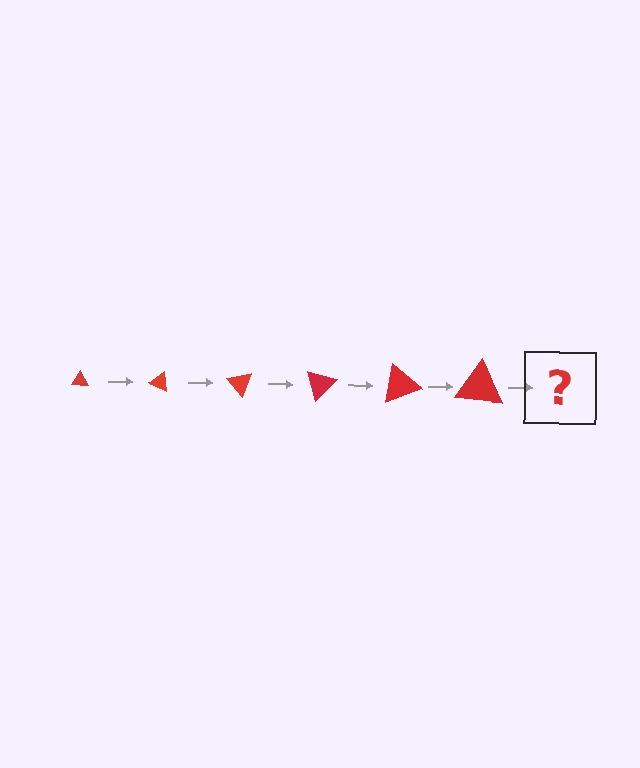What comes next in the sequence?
The next element should be a triangle, larger than the previous one and rotated 150 degrees from the start.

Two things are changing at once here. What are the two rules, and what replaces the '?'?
The two rules are that the triangle grows larger each step and it rotates 25 degrees each step. The '?' should be a triangle, larger than the previous one and rotated 150 degrees from the start.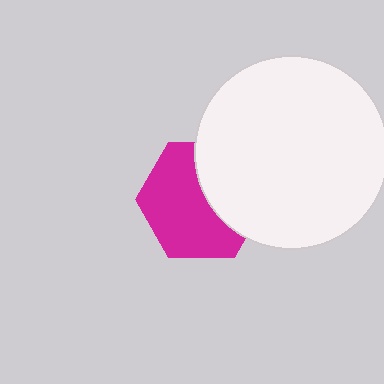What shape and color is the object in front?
The object in front is a white circle.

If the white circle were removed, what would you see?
You would see the complete magenta hexagon.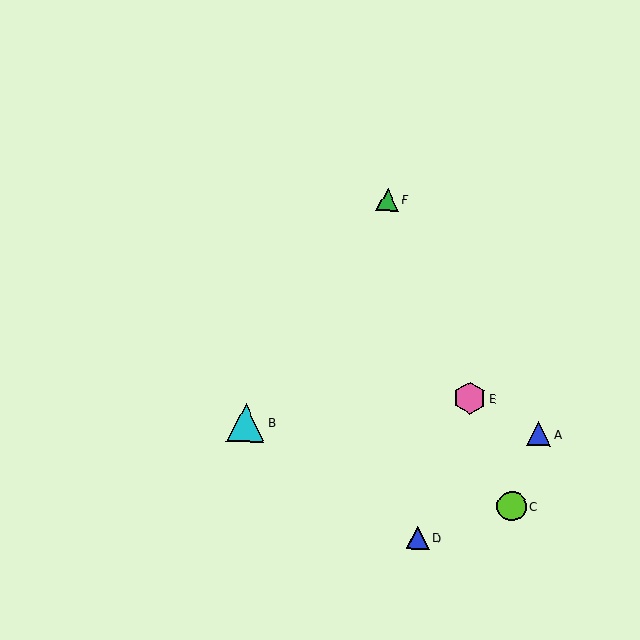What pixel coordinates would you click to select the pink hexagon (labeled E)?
Click at (470, 398) to select the pink hexagon E.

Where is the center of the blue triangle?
The center of the blue triangle is at (539, 434).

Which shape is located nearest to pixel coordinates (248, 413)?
The cyan triangle (labeled B) at (246, 423) is nearest to that location.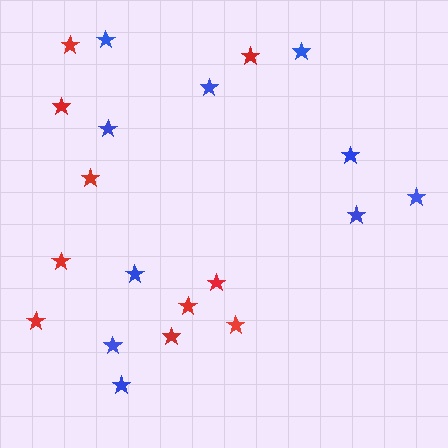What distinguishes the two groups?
There are 2 groups: one group of blue stars (10) and one group of red stars (10).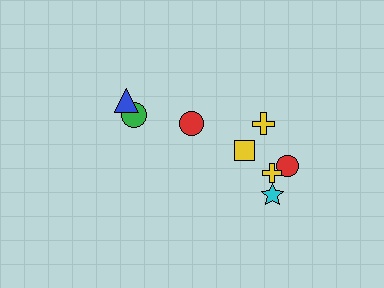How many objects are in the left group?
There are 3 objects.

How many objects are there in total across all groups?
There are 8 objects.